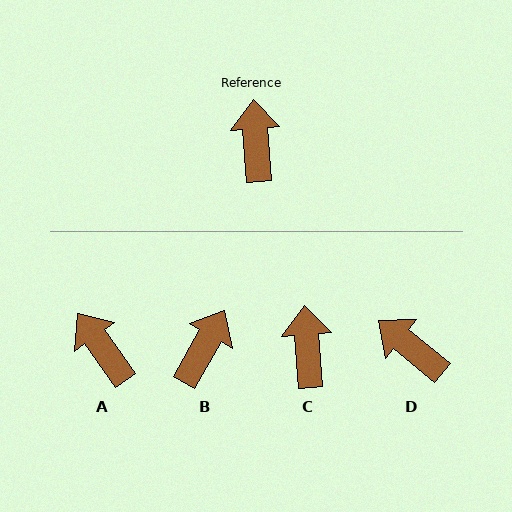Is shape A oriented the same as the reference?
No, it is off by about 32 degrees.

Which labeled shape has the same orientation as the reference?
C.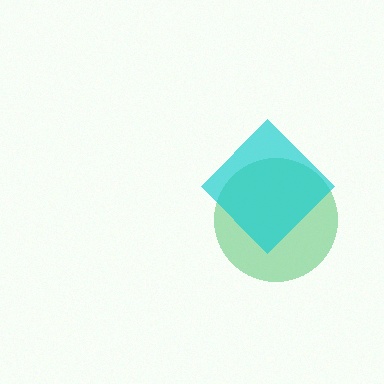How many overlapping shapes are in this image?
There are 2 overlapping shapes in the image.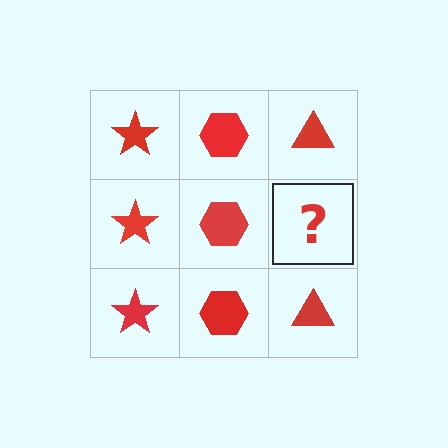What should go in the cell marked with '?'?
The missing cell should contain a red triangle.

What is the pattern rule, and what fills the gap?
The rule is that each column has a consistent shape. The gap should be filled with a red triangle.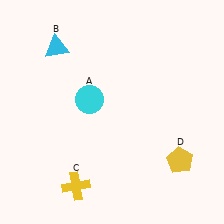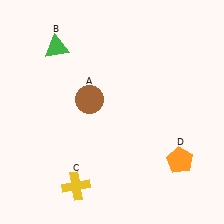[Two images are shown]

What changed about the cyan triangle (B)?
In Image 1, B is cyan. In Image 2, it changed to green.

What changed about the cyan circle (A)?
In Image 1, A is cyan. In Image 2, it changed to brown.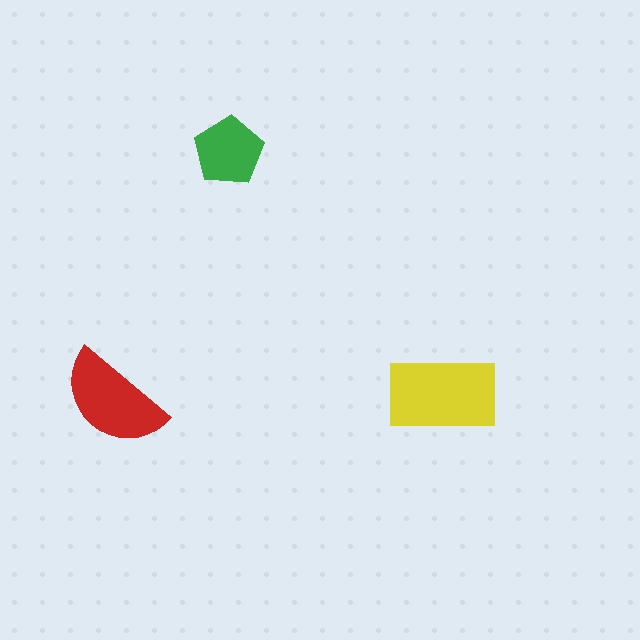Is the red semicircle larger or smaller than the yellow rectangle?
Smaller.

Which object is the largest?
The yellow rectangle.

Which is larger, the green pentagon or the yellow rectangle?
The yellow rectangle.